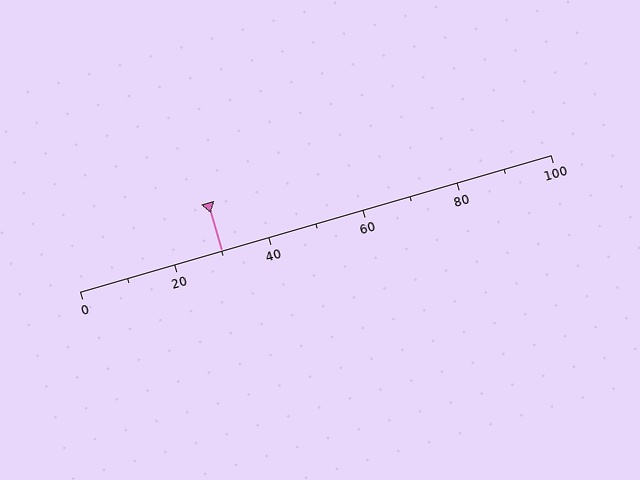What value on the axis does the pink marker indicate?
The marker indicates approximately 30.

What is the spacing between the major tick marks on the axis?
The major ticks are spaced 20 apart.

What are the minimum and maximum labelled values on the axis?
The axis runs from 0 to 100.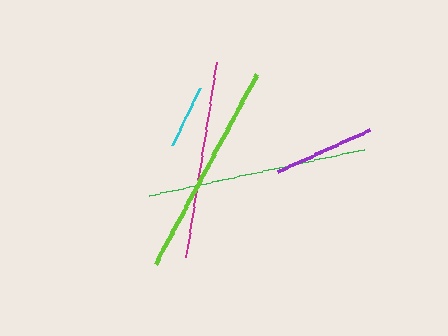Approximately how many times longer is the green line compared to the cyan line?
The green line is approximately 3.5 times the length of the cyan line.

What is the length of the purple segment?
The purple segment is approximately 100 pixels long.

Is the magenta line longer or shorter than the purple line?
The magenta line is longer than the purple line.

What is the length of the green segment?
The green segment is approximately 220 pixels long.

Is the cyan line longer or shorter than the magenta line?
The magenta line is longer than the cyan line.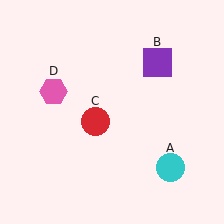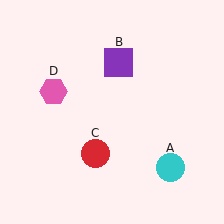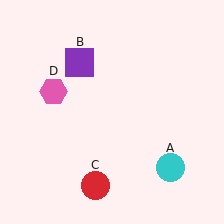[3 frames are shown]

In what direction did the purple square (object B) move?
The purple square (object B) moved left.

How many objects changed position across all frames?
2 objects changed position: purple square (object B), red circle (object C).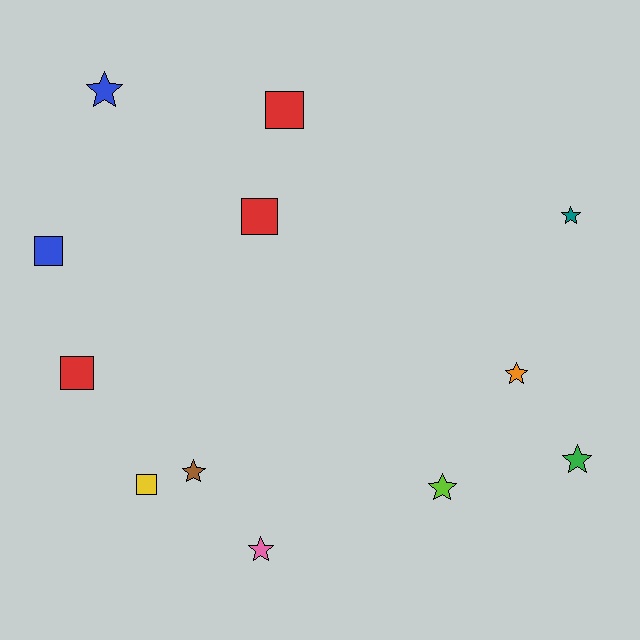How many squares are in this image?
There are 5 squares.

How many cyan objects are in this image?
There are no cyan objects.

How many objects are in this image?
There are 12 objects.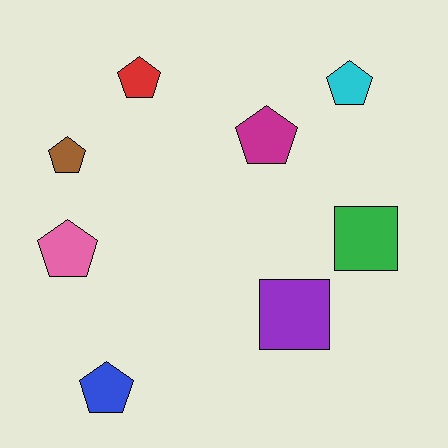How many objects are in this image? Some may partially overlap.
There are 8 objects.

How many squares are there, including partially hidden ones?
There are 2 squares.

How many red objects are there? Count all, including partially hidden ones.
There is 1 red object.